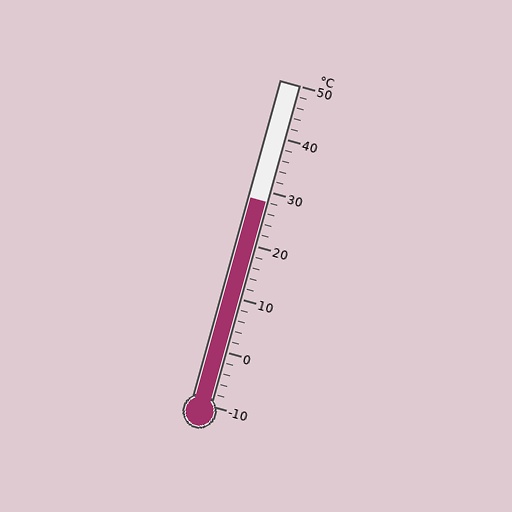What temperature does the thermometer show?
The thermometer shows approximately 28°C.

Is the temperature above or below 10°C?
The temperature is above 10°C.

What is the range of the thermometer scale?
The thermometer scale ranges from -10°C to 50°C.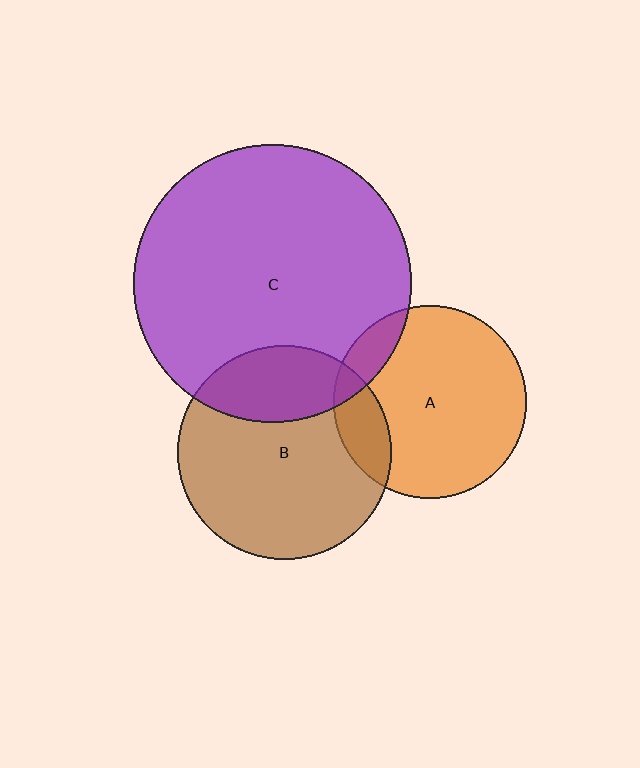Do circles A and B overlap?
Yes.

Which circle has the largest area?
Circle C (purple).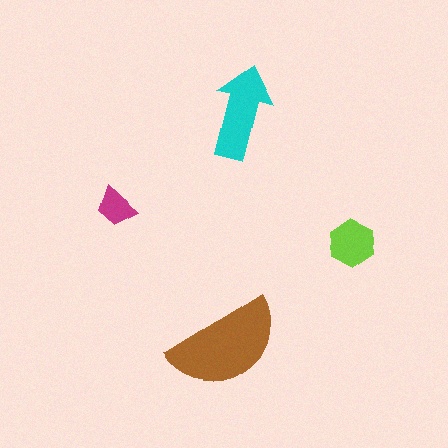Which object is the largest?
The brown semicircle.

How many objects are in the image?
There are 4 objects in the image.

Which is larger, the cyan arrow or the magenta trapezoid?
The cyan arrow.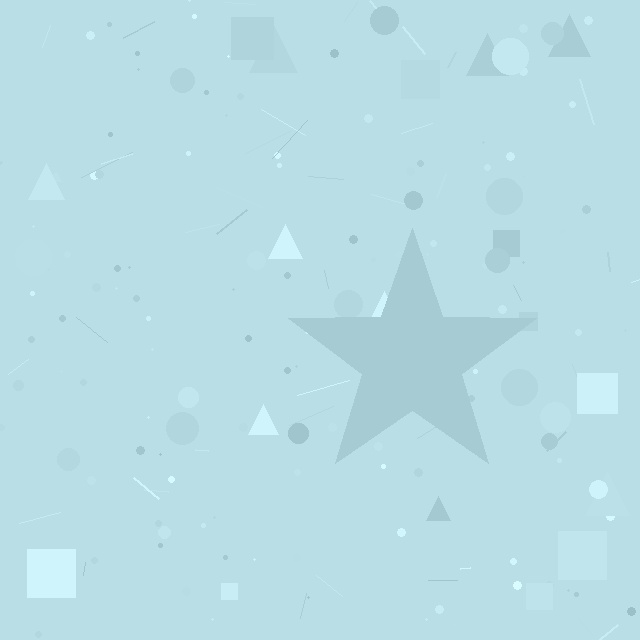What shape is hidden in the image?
A star is hidden in the image.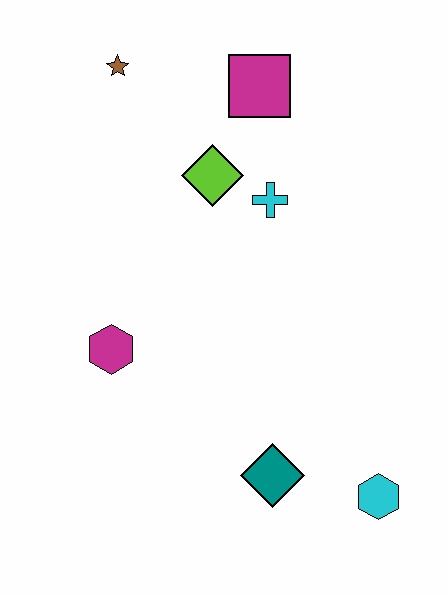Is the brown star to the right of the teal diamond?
No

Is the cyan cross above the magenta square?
No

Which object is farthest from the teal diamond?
The brown star is farthest from the teal diamond.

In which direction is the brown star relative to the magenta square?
The brown star is to the left of the magenta square.